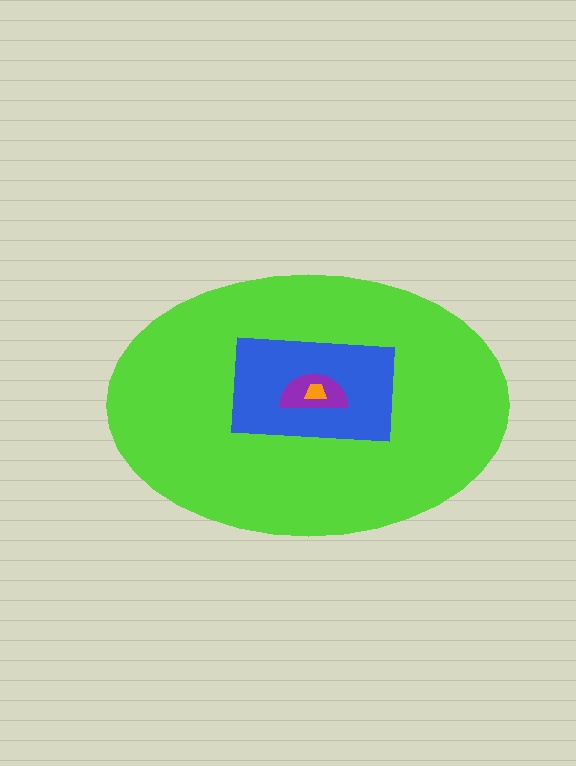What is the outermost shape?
The lime ellipse.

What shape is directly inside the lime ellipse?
The blue rectangle.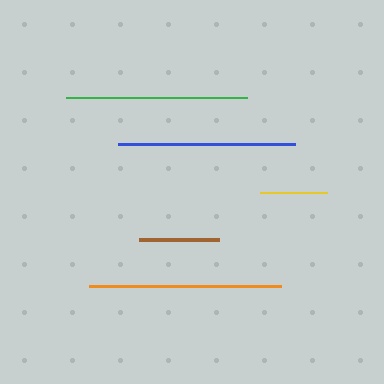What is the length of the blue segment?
The blue segment is approximately 177 pixels long.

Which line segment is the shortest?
The yellow line is the shortest at approximately 67 pixels.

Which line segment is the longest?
The orange line is the longest at approximately 192 pixels.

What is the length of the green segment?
The green segment is approximately 181 pixels long.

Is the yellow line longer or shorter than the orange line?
The orange line is longer than the yellow line.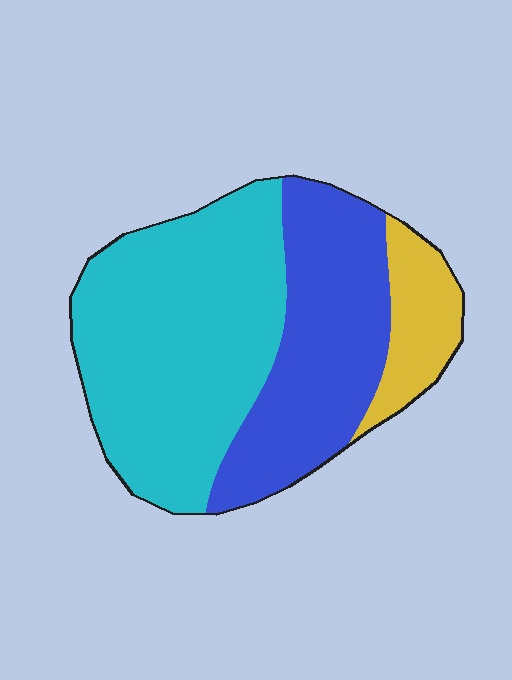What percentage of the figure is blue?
Blue takes up between a third and a half of the figure.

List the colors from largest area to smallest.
From largest to smallest: cyan, blue, yellow.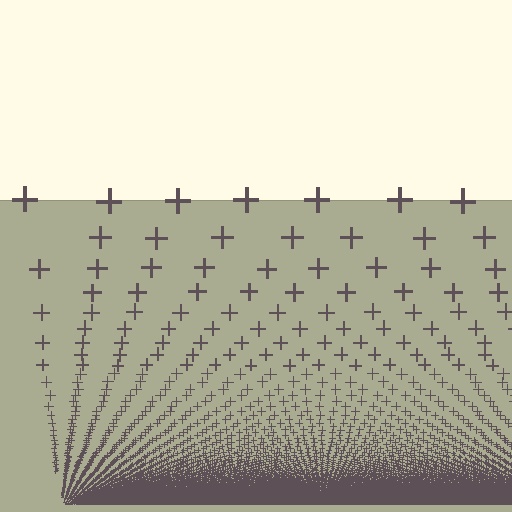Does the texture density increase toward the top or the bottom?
Density increases toward the bottom.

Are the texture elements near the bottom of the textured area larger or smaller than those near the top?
Smaller. The gradient is inverted — elements near the bottom are smaller and denser.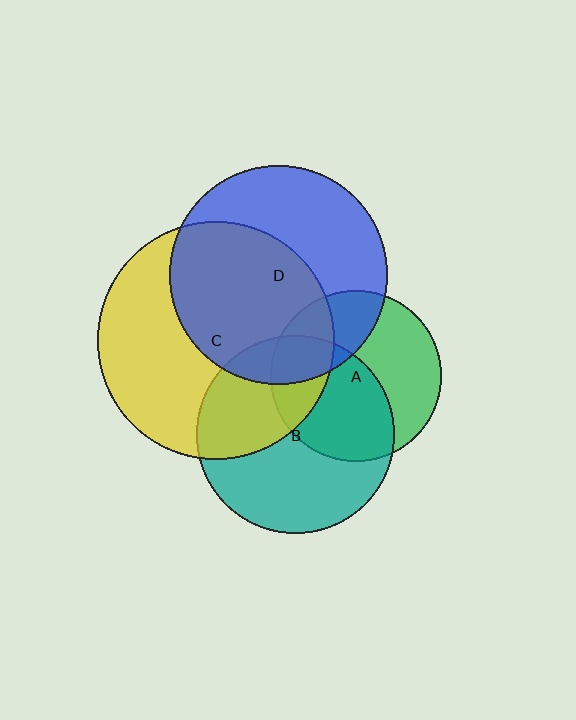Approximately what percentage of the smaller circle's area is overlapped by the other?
Approximately 55%.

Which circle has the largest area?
Circle C (yellow).